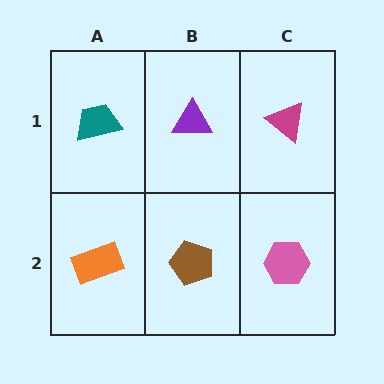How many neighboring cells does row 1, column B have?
3.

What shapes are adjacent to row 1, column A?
An orange rectangle (row 2, column A), a purple triangle (row 1, column B).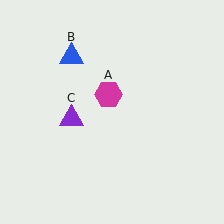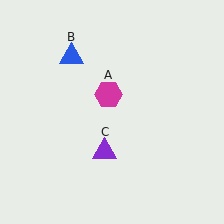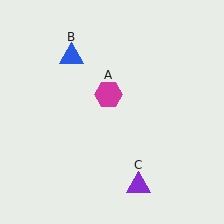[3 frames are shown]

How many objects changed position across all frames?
1 object changed position: purple triangle (object C).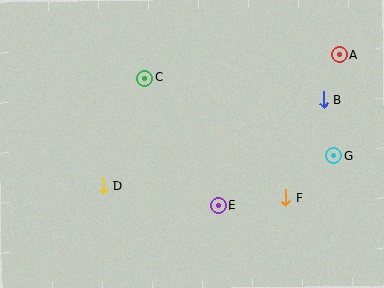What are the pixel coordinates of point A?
Point A is at (339, 55).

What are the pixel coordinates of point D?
Point D is at (103, 186).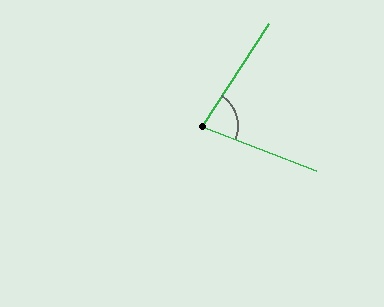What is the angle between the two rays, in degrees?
Approximately 78 degrees.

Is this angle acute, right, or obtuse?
It is acute.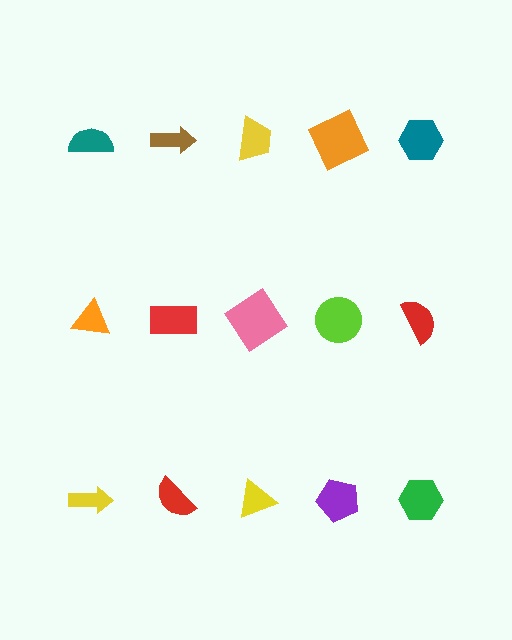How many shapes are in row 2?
5 shapes.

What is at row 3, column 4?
A purple pentagon.